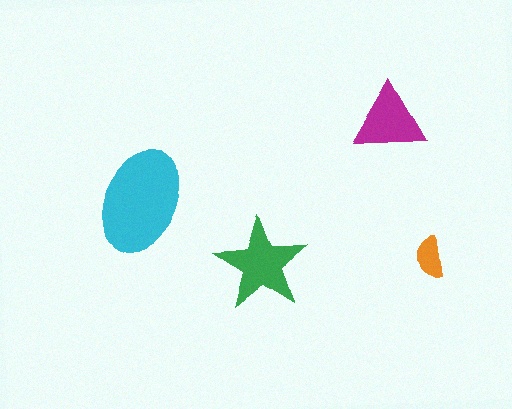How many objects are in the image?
There are 4 objects in the image.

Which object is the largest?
The cyan ellipse.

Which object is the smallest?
The orange semicircle.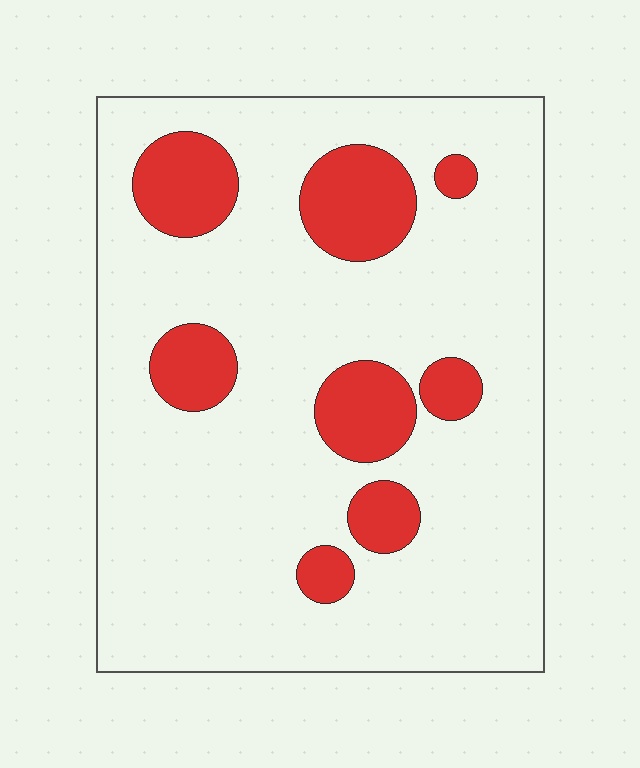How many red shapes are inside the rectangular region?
8.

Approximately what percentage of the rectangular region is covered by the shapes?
Approximately 20%.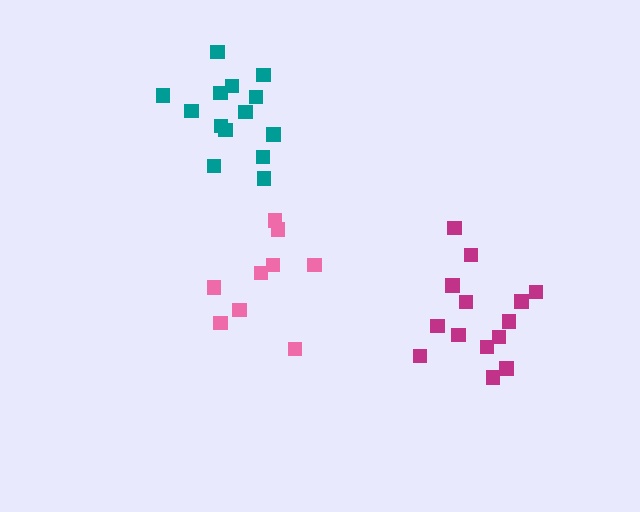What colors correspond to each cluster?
The clusters are colored: pink, magenta, teal.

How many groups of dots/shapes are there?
There are 3 groups.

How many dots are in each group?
Group 1: 9 dots, Group 2: 14 dots, Group 3: 14 dots (37 total).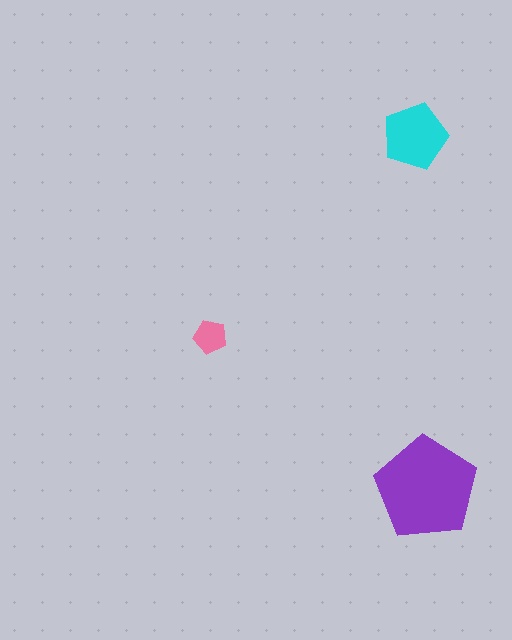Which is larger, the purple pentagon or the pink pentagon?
The purple one.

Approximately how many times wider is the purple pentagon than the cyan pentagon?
About 1.5 times wider.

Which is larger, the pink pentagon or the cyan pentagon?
The cyan one.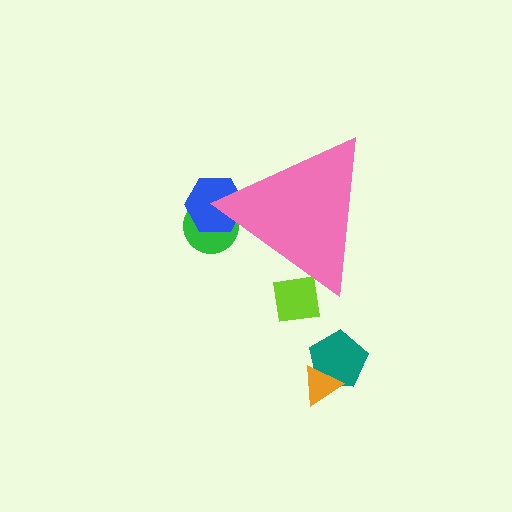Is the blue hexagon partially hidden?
Yes, the blue hexagon is partially hidden behind the pink triangle.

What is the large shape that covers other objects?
A pink triangle.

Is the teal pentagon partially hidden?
No, the teal pentagon is fully visible.